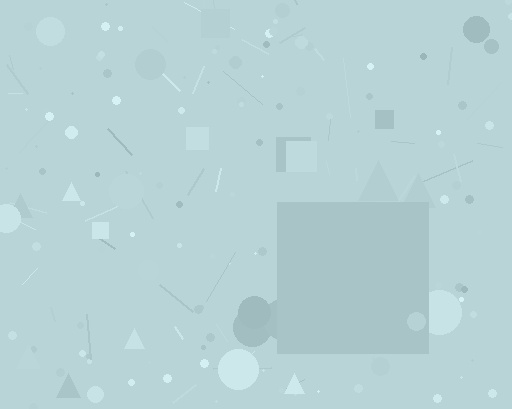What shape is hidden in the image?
A square is hidden in the image.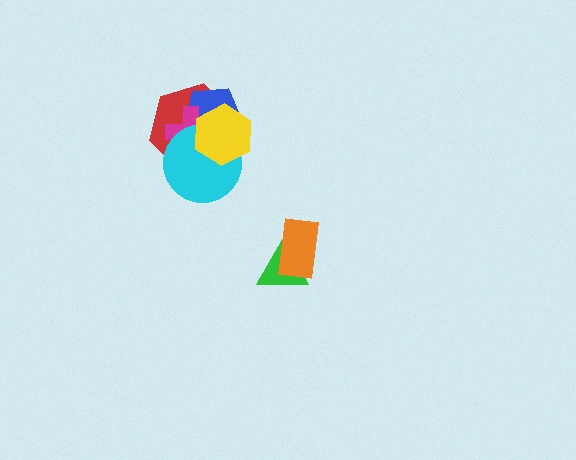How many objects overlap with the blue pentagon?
4 objects overlap with the blue pentagon.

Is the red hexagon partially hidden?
Yes, it is partially covered by another shape.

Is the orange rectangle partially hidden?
No, no other shape covers it.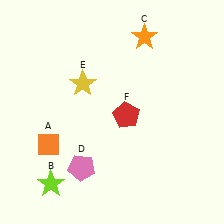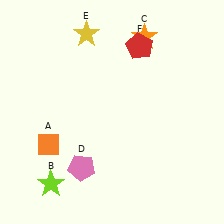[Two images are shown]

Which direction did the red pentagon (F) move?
The red pentagon (F) moved up.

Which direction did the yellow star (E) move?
The yellow star (E) moved up.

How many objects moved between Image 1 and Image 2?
2 objects moved between the two images.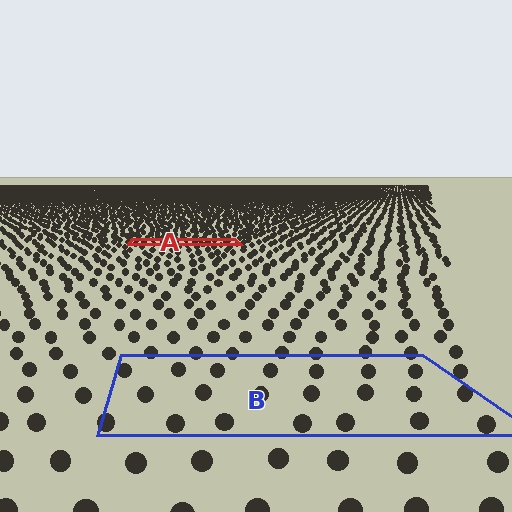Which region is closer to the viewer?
Region B is closer. The texture elements there are larger and more spread out.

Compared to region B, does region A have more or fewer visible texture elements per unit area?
Region A has more texture elements per unit area — they are packed more densely because it is farther away.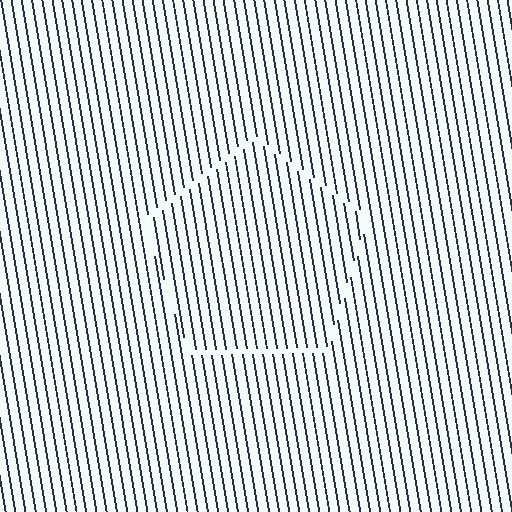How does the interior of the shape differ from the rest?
The interior of the shape contains the same grating, shifted by half a period — the contour is defined by the phase discontinuity where line-ends from the inner and outer gratings abut.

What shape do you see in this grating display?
An illusory pentagon. The interior of the shape contains the same grating, shifted by half a period — the contour is defined by the phase discontinuity where line-ends from the inner and outer gratings abut.